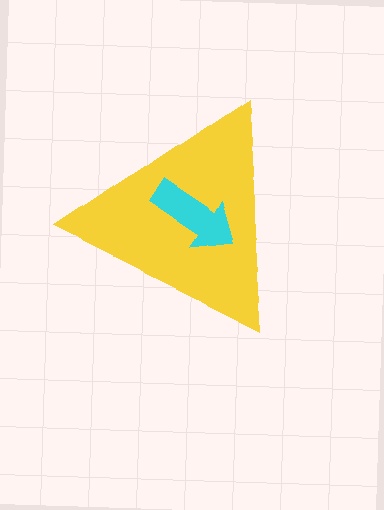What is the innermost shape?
The cyan arrow.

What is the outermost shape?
The yellow triangle.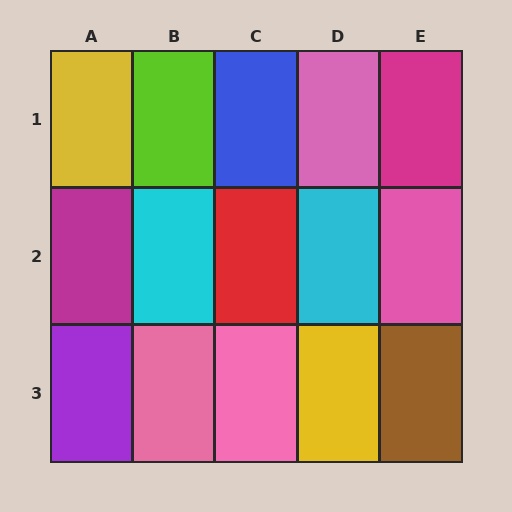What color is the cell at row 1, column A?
Yellow.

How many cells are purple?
1 cell is purple.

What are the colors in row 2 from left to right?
Magenta, cyan, red, cyan, pink.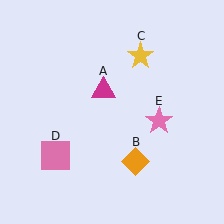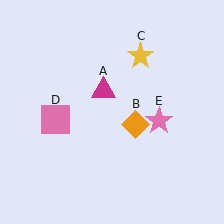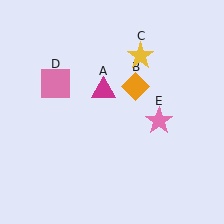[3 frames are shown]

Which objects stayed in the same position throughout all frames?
Magenta triangle (object A) and yellow star (object C) and pink star (object E) remained stationary.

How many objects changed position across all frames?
2 objects changed position: orange diamond (object B), pink square (object D).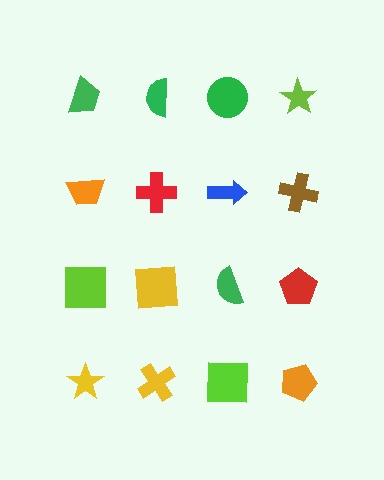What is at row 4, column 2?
A yellow cross.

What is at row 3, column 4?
A red pentagon.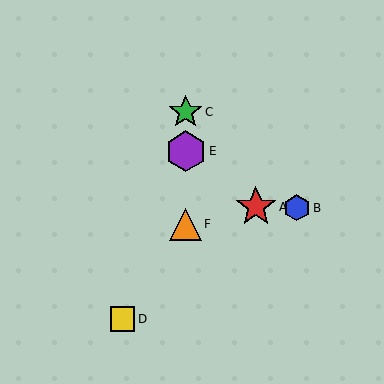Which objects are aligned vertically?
Objects C, E, F are aligned vertically.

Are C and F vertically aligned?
Yes, both are at x≈186.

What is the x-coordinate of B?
Object B is at x≈297.